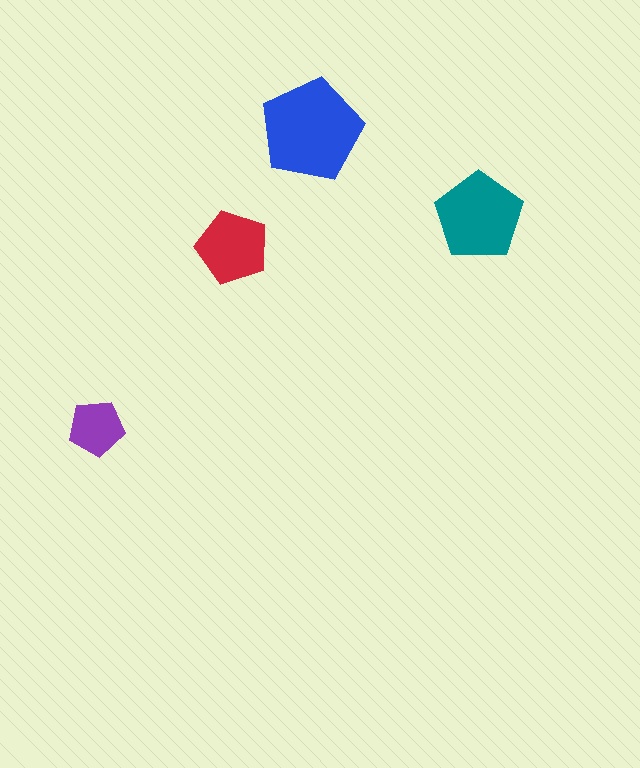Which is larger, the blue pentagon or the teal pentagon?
The blue one.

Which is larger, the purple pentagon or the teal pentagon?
The teal one.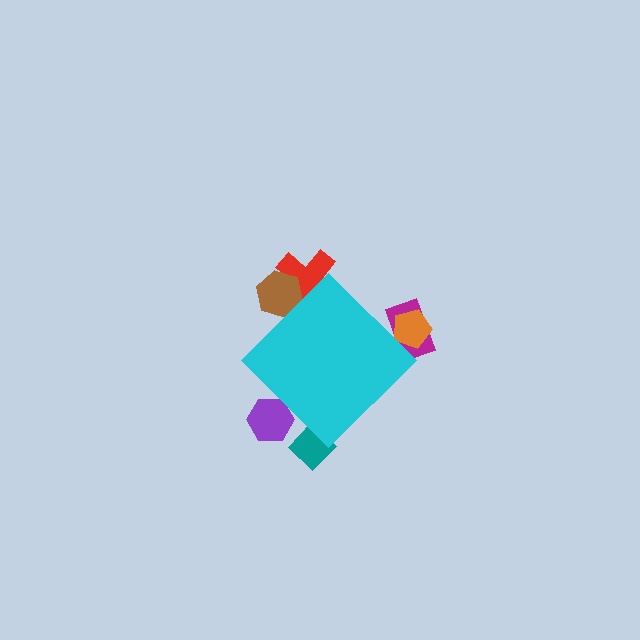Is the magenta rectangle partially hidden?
Yes, the magenta rectangle is partially hidden behind the cyan diamond.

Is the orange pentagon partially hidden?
Yes, the orange pentagon is partially hidden behind the cyan diamond.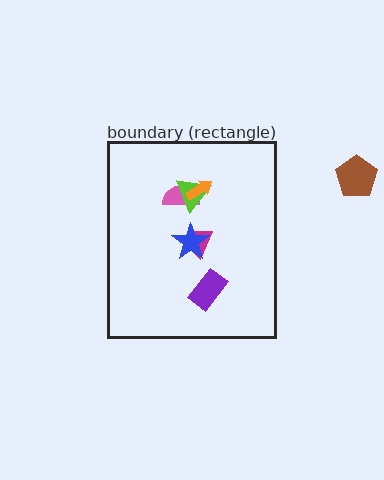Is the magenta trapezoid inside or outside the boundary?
Inside.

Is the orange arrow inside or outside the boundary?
Inside.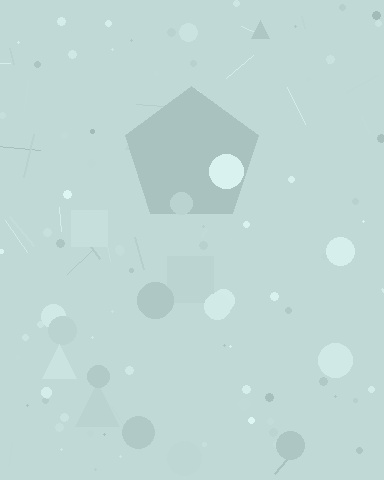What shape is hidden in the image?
A pentagon is hidden in the image.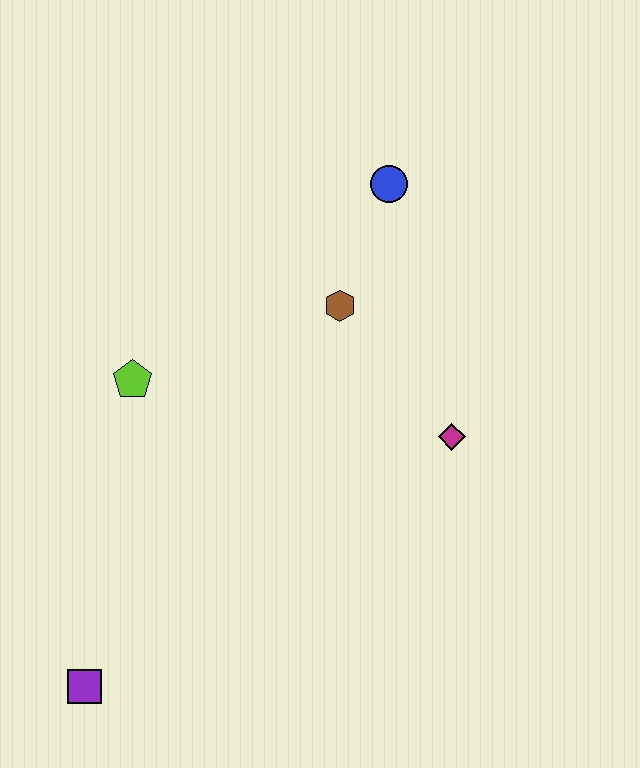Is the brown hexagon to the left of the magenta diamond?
Yes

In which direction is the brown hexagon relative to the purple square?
The brown hexagon is above the purple square.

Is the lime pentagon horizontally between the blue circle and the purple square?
Yes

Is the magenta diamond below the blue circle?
Yes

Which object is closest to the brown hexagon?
The blue circle is closest to the brown hexagon.